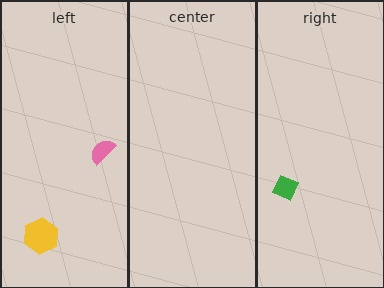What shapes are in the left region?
The pink semicircle, the yellow hexagon.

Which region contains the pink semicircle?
The left region.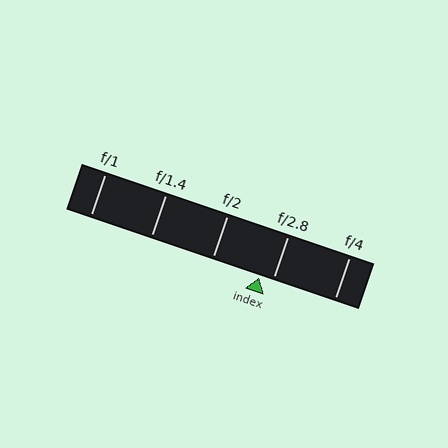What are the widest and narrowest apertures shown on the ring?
The widest aperture shown is f/1 and the narrowest is f/4.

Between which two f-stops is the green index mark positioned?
The index mark is between f/2 and f/2.8.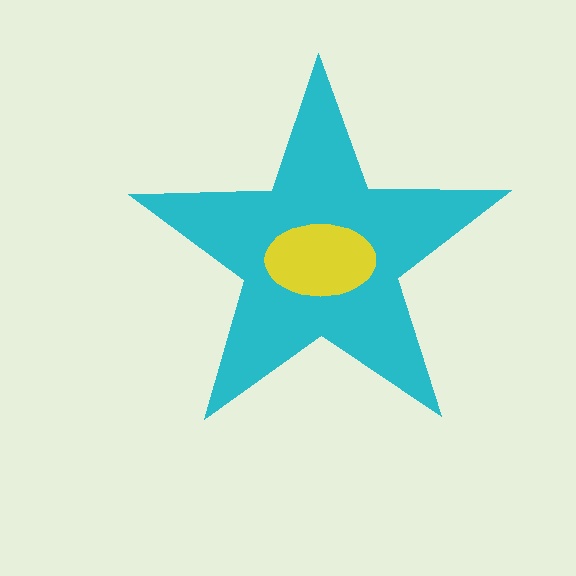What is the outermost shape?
The cyan star.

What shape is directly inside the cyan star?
The yellow ellipse.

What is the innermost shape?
The yellow ellipse.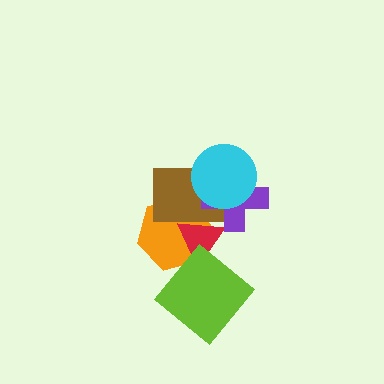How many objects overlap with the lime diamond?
1 object overlaps with the lime diamond.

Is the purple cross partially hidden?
Yes, it is partially covered by another shape.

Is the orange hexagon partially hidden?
Yes, it is partially covered by another shape.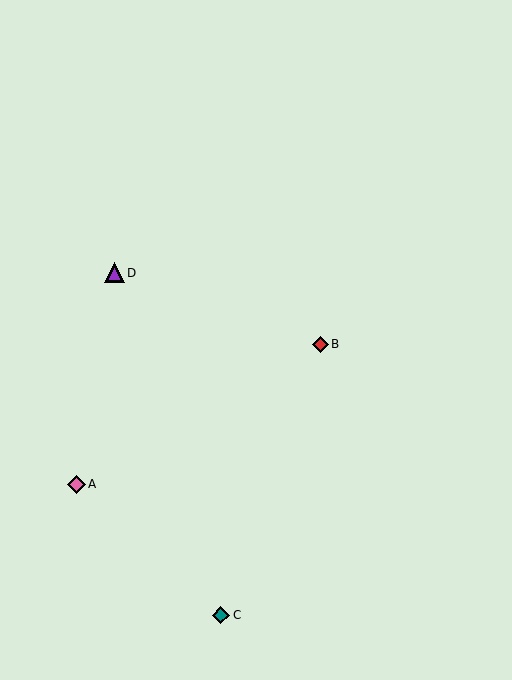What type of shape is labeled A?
Shape A is a pink diamond.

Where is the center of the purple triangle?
The center of the purple triangle is at (114, 273).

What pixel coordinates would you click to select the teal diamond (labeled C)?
Click at (221, 615) to select the teal diamond C.